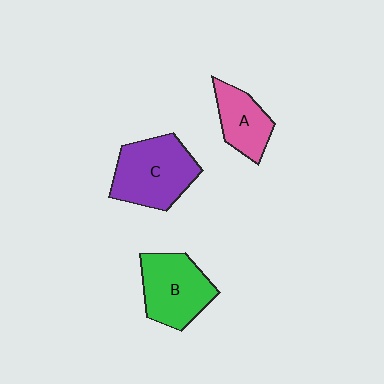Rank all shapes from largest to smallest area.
From largest to smallest: C (purple), B (green), A (pink).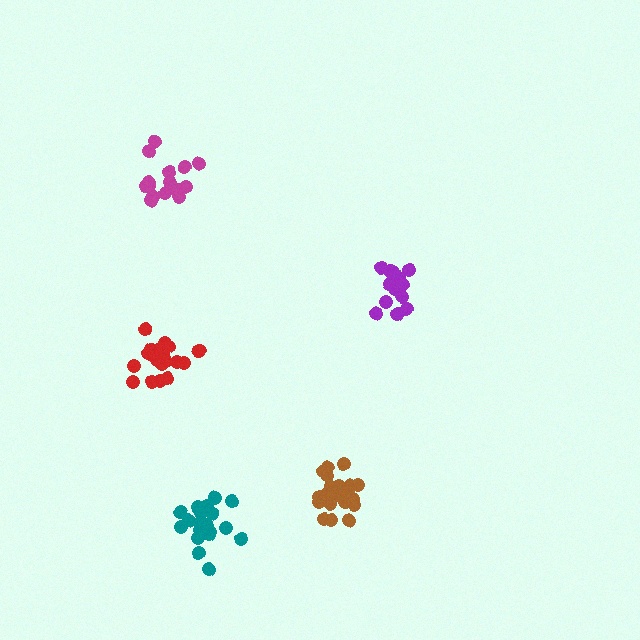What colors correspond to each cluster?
The clusters are colored: purple, magenta, red, teal, brown.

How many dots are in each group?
Group 1: 16 dots, Group 2: 15 dots, Group 3: 19 dots, Group 4: 20 dots, Group 5: 21 dots (91 total).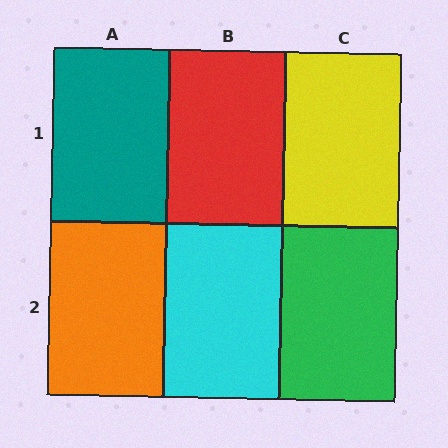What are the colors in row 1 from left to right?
Teal, red, yellow.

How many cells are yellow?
1 cell is yellow.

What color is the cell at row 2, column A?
Orange.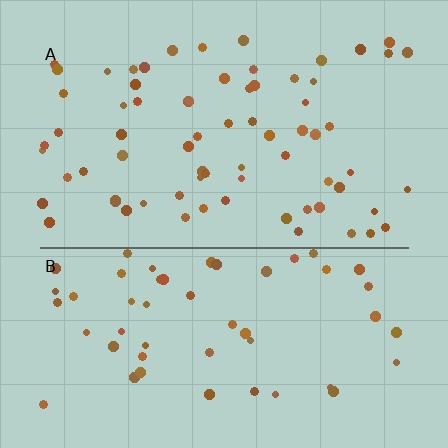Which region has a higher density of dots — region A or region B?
A (the top).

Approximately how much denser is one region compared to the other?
Approximately 1.3× — region A over region B.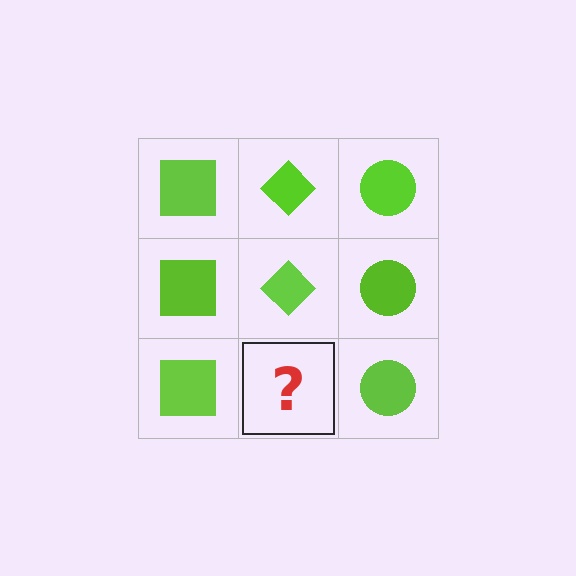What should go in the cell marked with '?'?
The missing cell should contain a lime diamond.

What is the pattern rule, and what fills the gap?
The rule is that each column has a consistent shape. The gap should be filled with a lime diamond.